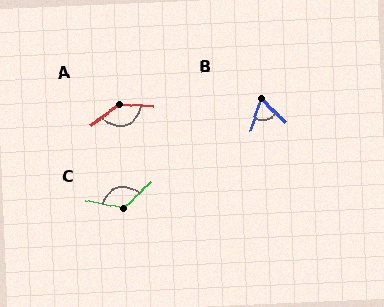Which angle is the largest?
A, at approximately 142 degrees.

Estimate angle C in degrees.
Approximately 125 degrees.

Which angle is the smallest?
B, at approximately 63 degrees.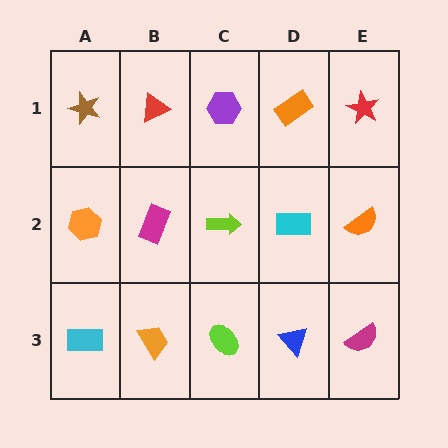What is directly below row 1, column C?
A lime arrow.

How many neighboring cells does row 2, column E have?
3.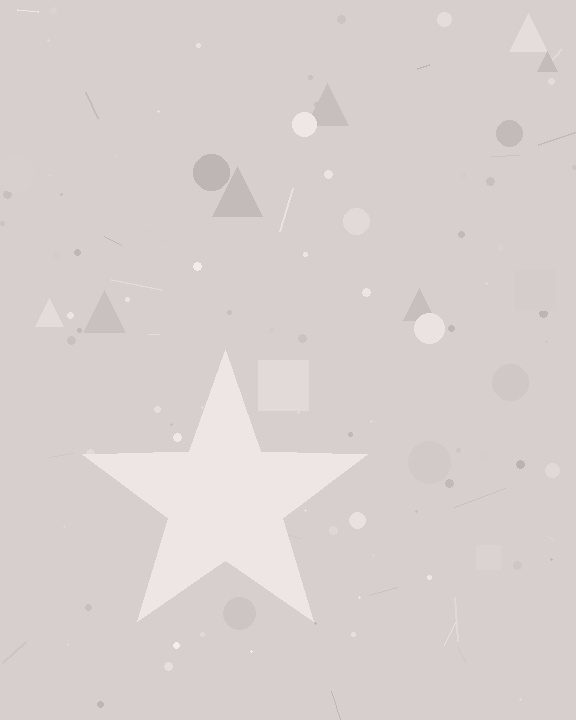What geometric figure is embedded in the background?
A star is embedded in the background.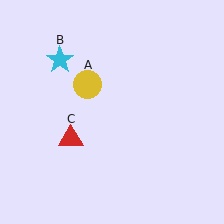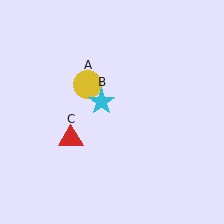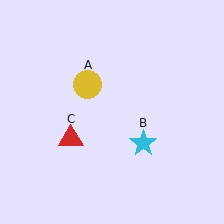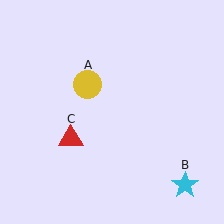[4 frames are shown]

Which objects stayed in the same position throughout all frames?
Yellow circle (object A) and red triangle (object C) remained stationary.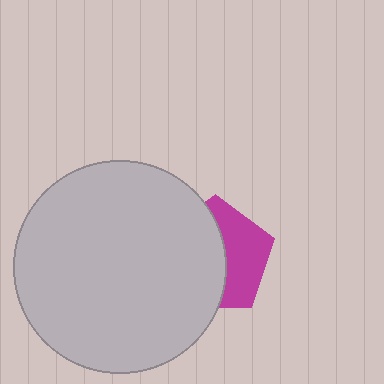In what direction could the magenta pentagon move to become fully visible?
The magenta pentagon could move right. That would shift it out from behind the light gray circle entirely.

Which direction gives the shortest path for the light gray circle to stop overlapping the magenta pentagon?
Moving left gives the shortest separation.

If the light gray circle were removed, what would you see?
You would see the complete magenta pentagon.